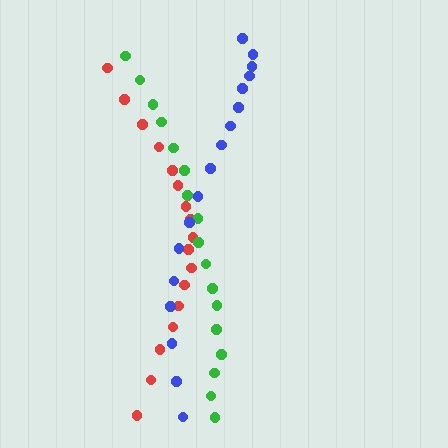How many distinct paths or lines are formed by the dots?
There are 3 distinct paths.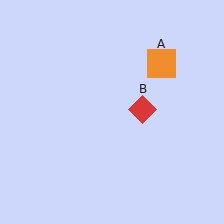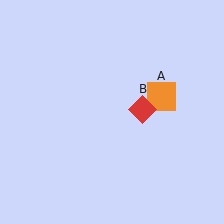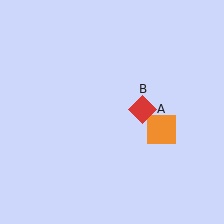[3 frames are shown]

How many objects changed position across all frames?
1 object changed position: orange square (object A).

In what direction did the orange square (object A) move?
The orange square (object A) moved down.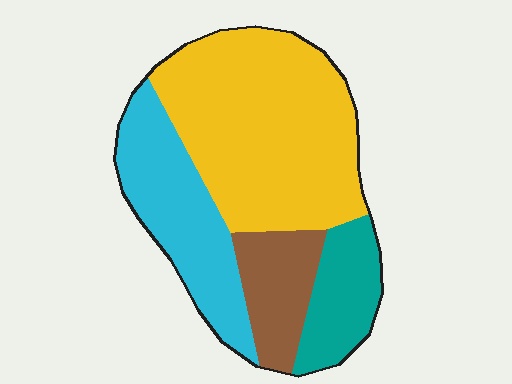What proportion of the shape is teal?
Teal covers 14% of the shape.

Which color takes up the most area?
Yellow, at roughly 50%.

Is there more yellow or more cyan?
Yellow.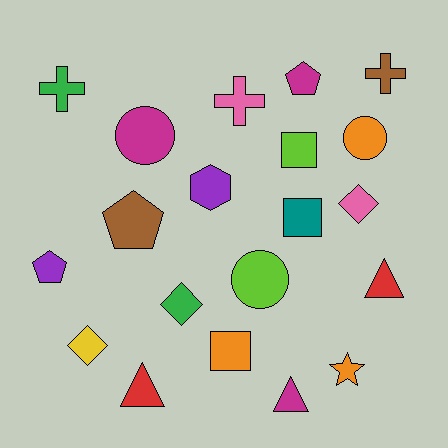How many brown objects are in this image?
There are 2 brown objects.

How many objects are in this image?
There are 20 objects.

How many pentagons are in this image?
There are 3 pentagons.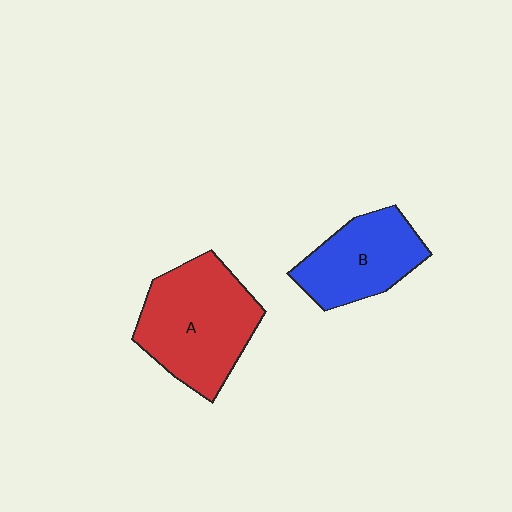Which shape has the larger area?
Shape A (red).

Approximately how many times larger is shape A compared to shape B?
Approximately 1.4 times.